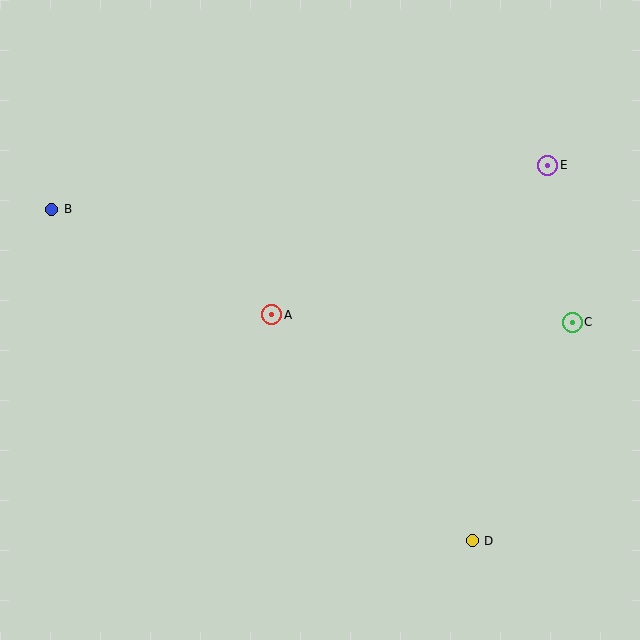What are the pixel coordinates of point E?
Point E is at (548, 165).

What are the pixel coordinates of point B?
Point B is at (52, 209).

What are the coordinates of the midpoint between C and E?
The midpoint between C and E is at (560, 244).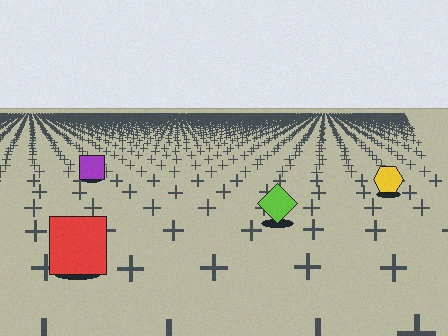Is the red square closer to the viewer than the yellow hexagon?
Yes. The red square is closer — you can tell from the texture gradient: the ground texture is coarser near it.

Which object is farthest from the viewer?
The purple square is farthest from the viewer. It appears smaller and the ground texture around it is denser.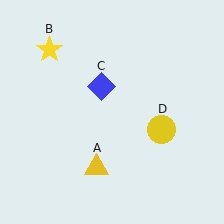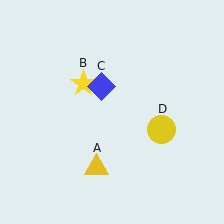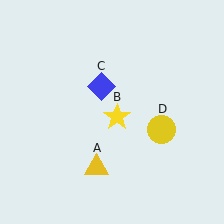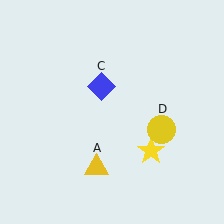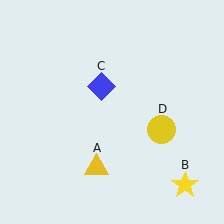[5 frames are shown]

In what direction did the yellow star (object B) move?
The yellow star (object B) moved down and to the right.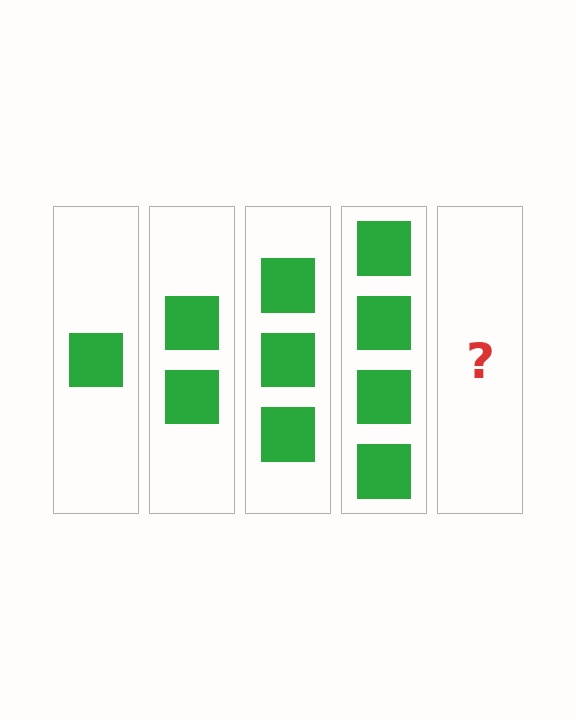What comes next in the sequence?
The next element should be 5 squares.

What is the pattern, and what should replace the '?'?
The pattern is that each step adds one more square. The '?' should be 5 squares.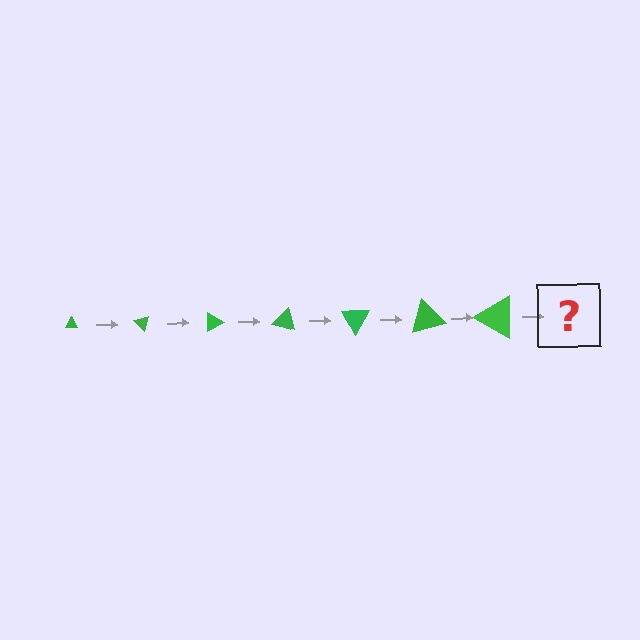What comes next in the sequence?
The next element should be a triangle, larger than the previous one and rotated 315 degrees from the start.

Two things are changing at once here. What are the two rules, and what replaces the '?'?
The two rules are that the triangle grows larger each step and it rotates 45 degrees each step. The '?' should be a triangle, larger than the previous one and rotated 315 degrees from the start.